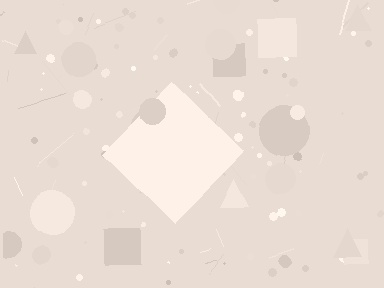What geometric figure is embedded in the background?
A diamond is embedded in the background.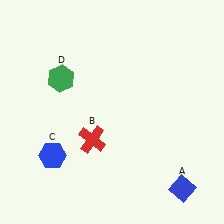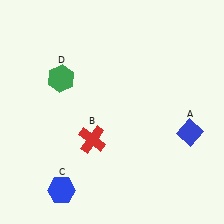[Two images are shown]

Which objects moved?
The objects that moved are: the blue diamond (A), the blue hexagon (C).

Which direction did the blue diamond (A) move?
The blue diamond (A) moved up.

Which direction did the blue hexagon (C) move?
The blue hexagon (C) moved down.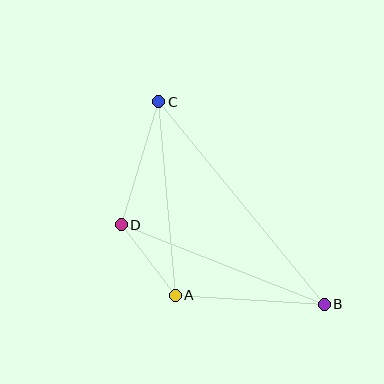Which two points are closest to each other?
Points A and D are closest to each other.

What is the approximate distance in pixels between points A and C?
The distance between A and C is approximately 194 pixels.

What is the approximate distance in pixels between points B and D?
The distance between B and D is approximately 218 pixels.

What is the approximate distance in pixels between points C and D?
The distance between C and D is approximately 129 pixels.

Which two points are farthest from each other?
Points B and C are farthest from each other.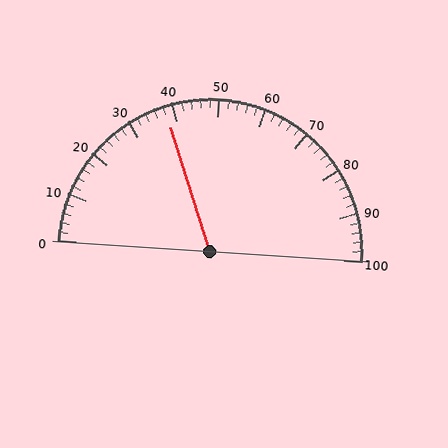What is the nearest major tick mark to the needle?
The nearest major tick mark is 40.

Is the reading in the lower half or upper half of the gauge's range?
The reading is in the lower half of the range (0 to 100).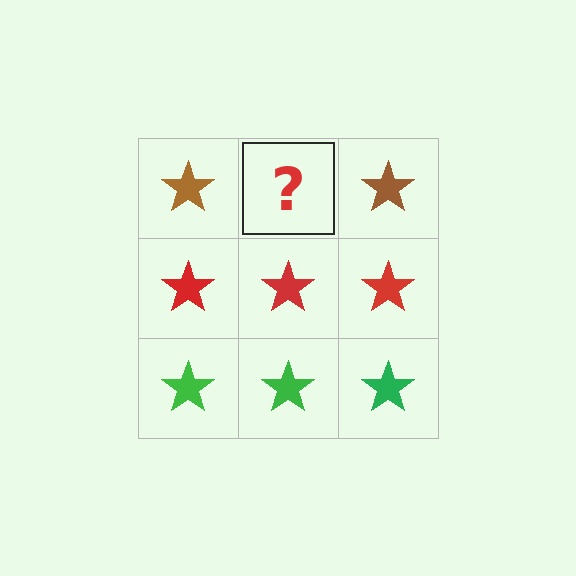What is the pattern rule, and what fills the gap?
The rule is that each row has a consistent color. The gap should be filled with a brown star.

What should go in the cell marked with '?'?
The missing cell should contain a brown star.